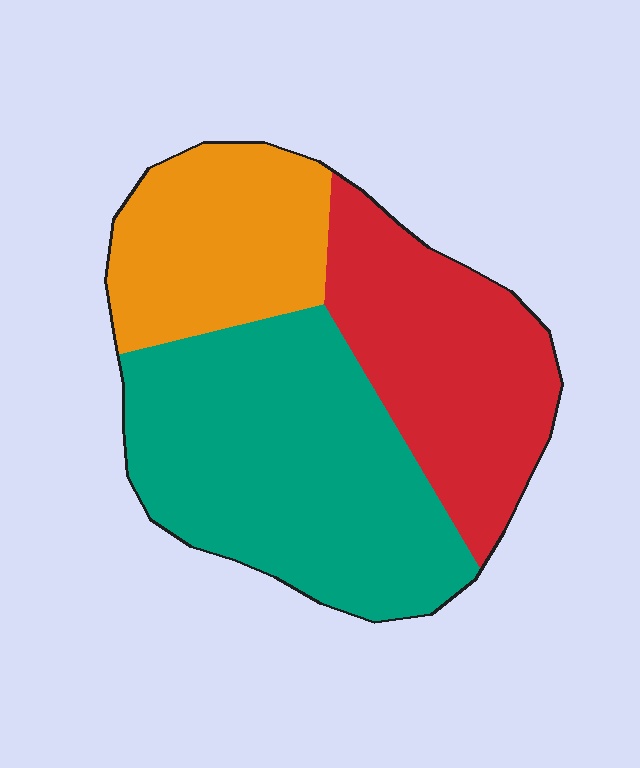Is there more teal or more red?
Teal.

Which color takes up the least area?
Orange, at roughly 25%.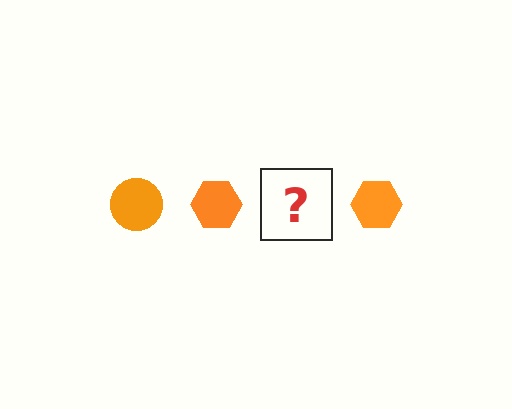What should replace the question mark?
The question mark should be replaced with an orange circle.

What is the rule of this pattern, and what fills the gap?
The rule is that the pattern cycles through circle, hexagon shapes in orange. The gap should be filled with an orange circle.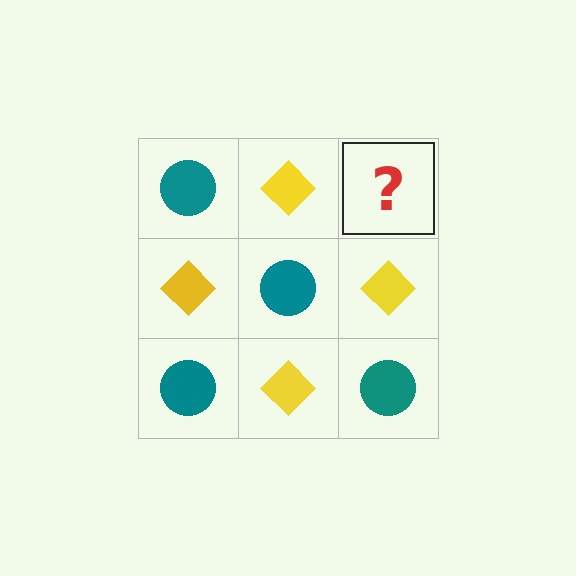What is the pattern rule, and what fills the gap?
The rule is that it alternates teal circle and yellow diamond in a checkerboard pattern. The gap should be filled with a teal circle.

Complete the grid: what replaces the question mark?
The question mark should be replaced with a teal circle.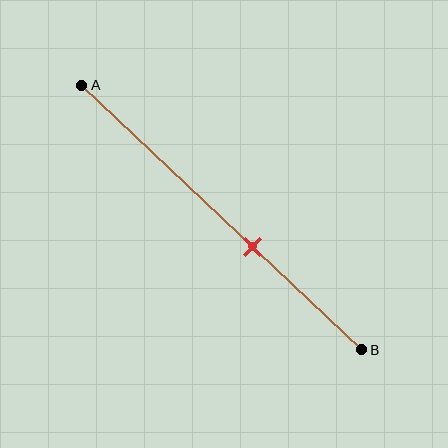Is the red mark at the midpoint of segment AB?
No, the mark is at about 60% from A, not at the 50% midpoint.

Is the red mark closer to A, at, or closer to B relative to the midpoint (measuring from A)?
The red mark is closer to point B than the midpoint of segment AB.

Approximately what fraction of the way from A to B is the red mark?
The red mark is approximately 60% of the way from A to B.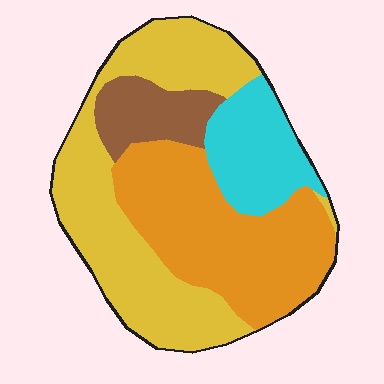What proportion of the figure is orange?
Orange covers about 35% of the figure.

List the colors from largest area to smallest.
From largest to smallest: yellow, orange, cyan, brown.